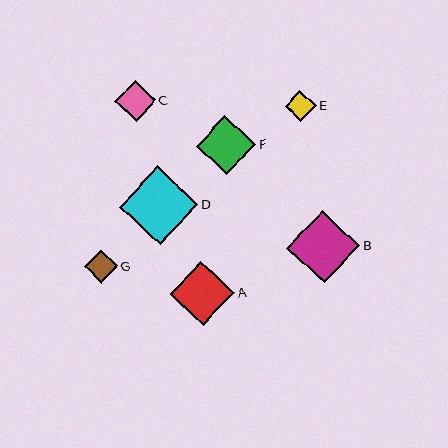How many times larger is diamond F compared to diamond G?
Diamond F is approximately 1.8 times the size of diamond G.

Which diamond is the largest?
Diamond D is the largest with a size of approximately 78 pixels.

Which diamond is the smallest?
Diamond E is the smallest with a size of approximately 31 pixels.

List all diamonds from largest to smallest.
From largest to smallest: D, B, A, F, C, G, E.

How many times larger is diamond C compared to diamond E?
Diamond C is approximately 1.3 times the size of diamond E.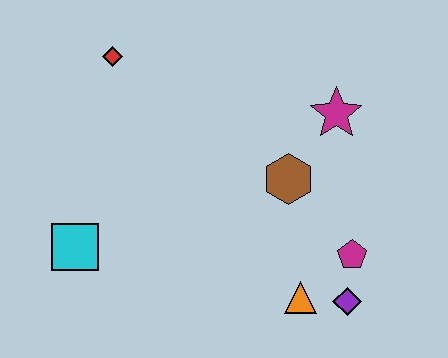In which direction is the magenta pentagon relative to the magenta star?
The magenta pentagon is below the magenta star.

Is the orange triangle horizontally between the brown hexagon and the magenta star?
Yes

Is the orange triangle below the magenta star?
Yes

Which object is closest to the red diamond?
The cyan square is closest to the red diamond.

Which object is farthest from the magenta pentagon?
The red diamond is farthest from the magenta pentagon.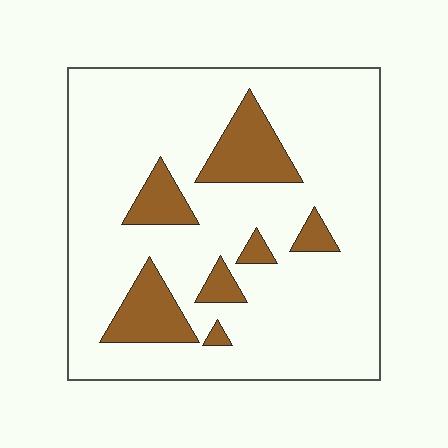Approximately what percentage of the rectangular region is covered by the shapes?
Approximately 15%.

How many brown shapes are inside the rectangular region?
7.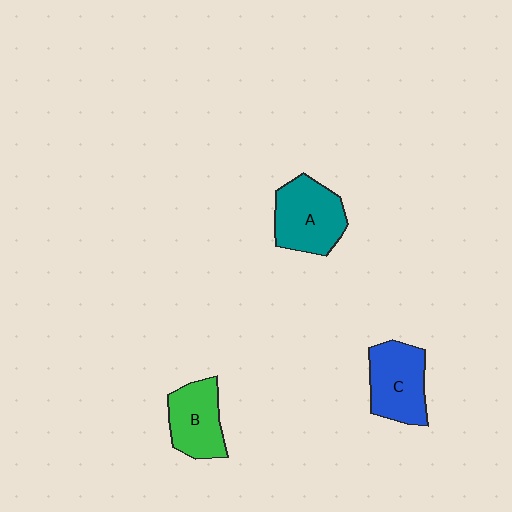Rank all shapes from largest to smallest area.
From largest to smallest: A (teal), C (blue), B (green).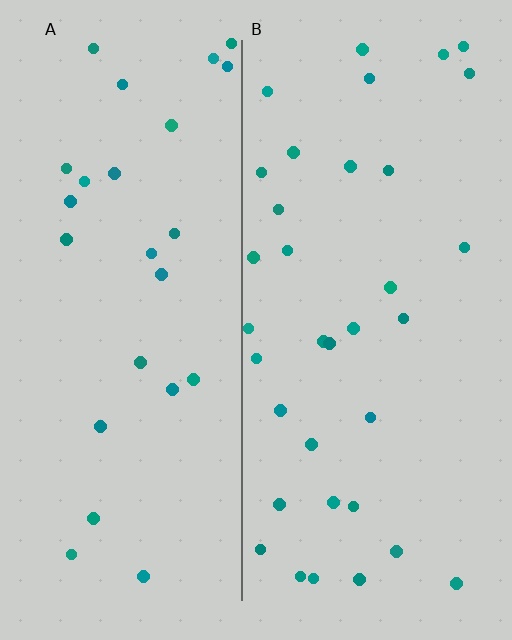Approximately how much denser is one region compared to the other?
Approximately 1.4× — region B over region A.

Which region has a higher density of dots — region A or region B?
B (the right).